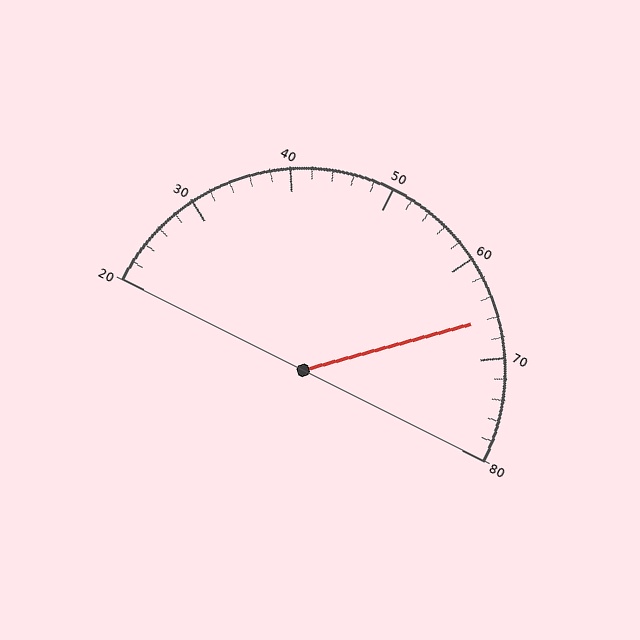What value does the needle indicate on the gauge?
The needle indicates approximately 66.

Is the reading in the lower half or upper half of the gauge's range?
The reading is in the upper half of the range (20 to 80).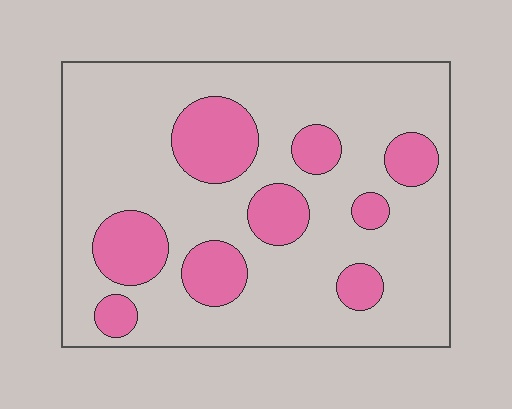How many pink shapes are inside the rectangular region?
9.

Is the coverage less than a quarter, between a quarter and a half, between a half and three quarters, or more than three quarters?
Less than a quarter.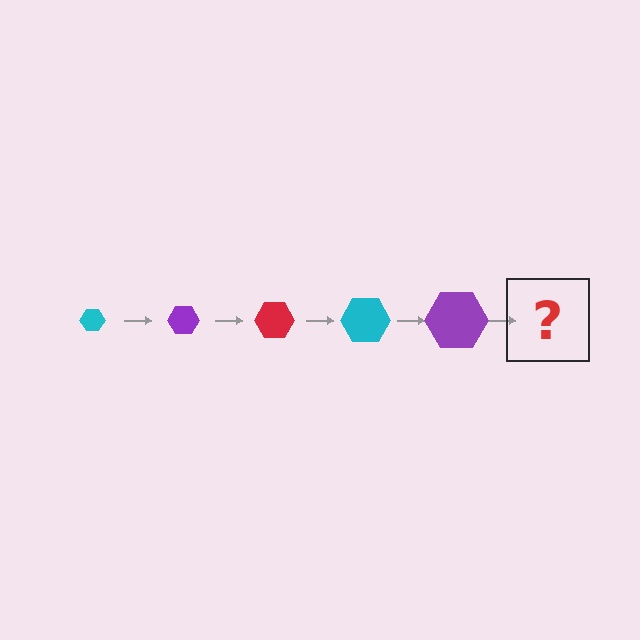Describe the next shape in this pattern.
It should be a red hexagon, larger than the previous one.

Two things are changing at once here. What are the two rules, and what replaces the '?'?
The two rules are that the hexagon grows larger each step and the color cycles through cyan, purple, and red. The '?' should be a red hexagon, larger than the previous one.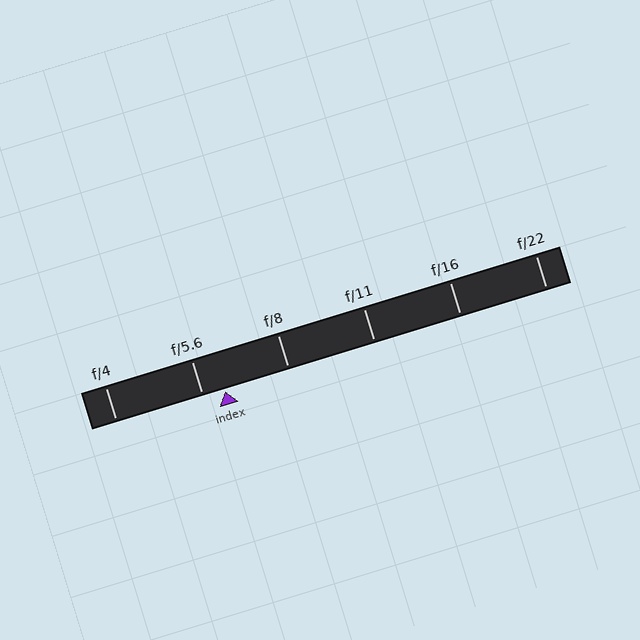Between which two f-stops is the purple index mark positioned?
The index mark is between f/5.6 and f/8.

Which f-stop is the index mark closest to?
The index mark is closest to f/5.6.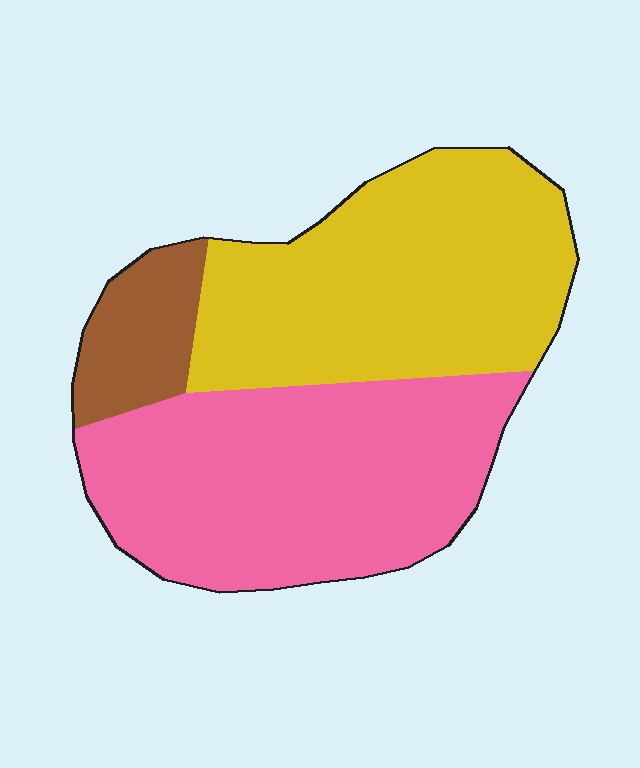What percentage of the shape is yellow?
Yellow takes up between a quarter and a half of the shape.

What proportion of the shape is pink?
Pink takes up about one half (1/2) of the shape.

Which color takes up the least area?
Brown, at roughly 10%.